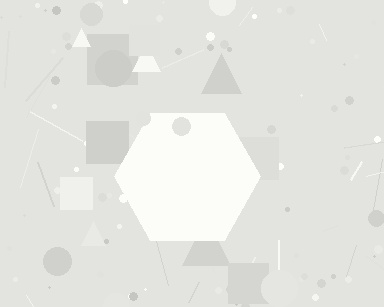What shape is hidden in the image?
A hexagon is hidden in the image.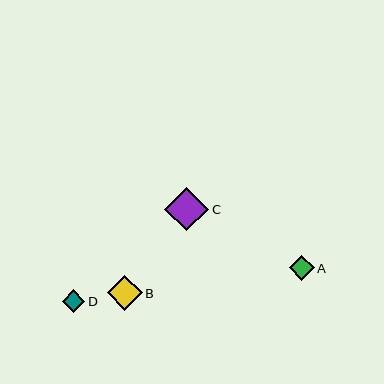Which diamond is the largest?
Diamond C is the largest with a size of approximately 44 pixels.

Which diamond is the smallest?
Diamond D is the smallest with a size of approximately 23 pixels.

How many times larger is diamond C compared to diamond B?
Diamond C is approximately 1.3 times the size of diamond B.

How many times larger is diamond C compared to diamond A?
Diamond C is approximately 1.8 times the size of diamond A.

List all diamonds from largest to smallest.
From largest to smallest: C, B, A, D.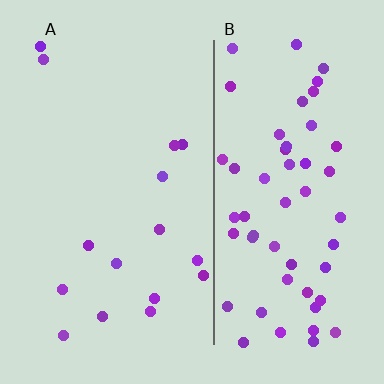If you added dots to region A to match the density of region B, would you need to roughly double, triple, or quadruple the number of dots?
Approximately quadruple.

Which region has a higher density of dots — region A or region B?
B (the right).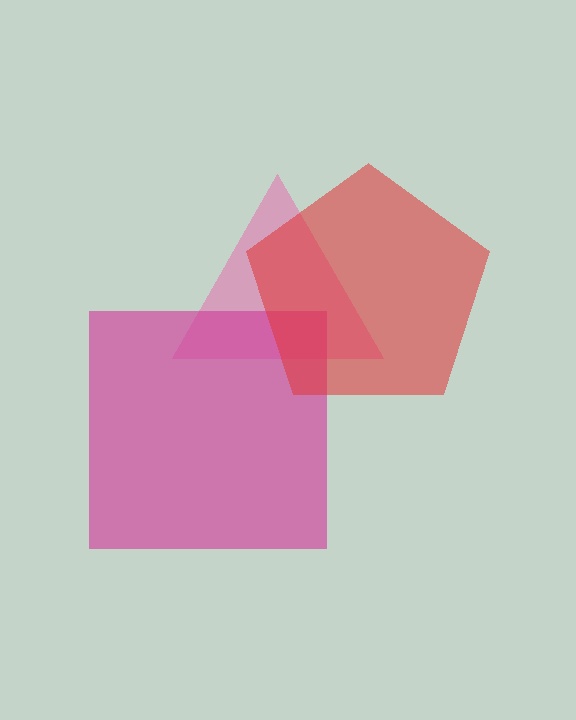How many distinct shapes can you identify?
There are 3 distinct shapes: a pink triangle, a magenta square, a red pentagon.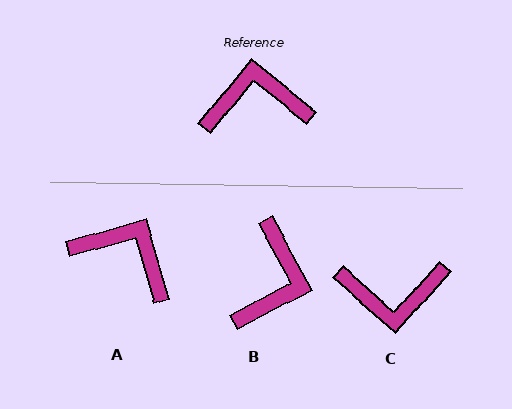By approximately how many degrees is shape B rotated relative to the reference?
Approximately 113 degrees clockwise.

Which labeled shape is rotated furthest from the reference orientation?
C, about 177 degrees away.